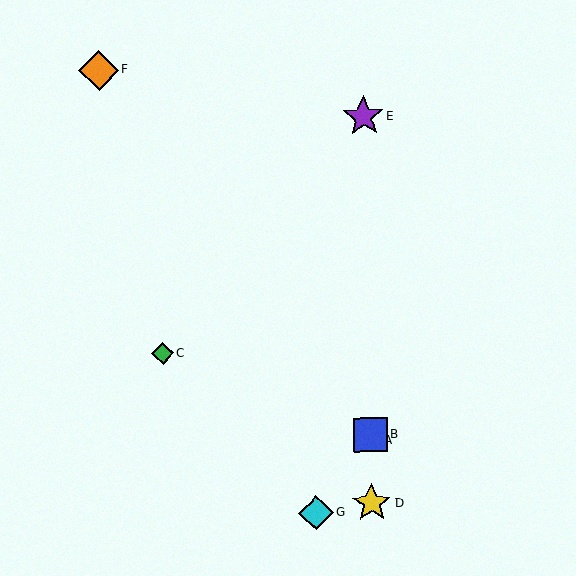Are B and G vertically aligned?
No, B is at x≈370 and G is at x≈316.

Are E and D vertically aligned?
Yes, both are at x≈364.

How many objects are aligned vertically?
4 objects (A, B, D, E) are aligned vertically.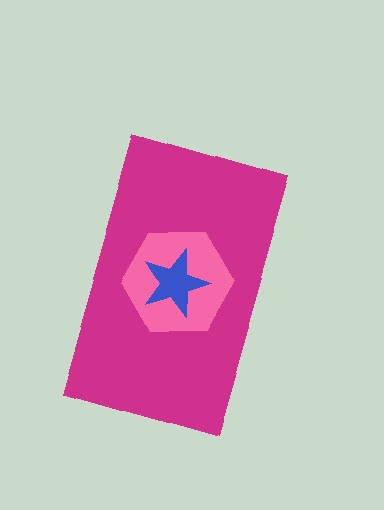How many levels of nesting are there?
3.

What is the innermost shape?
The blue star.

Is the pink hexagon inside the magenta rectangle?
Yes.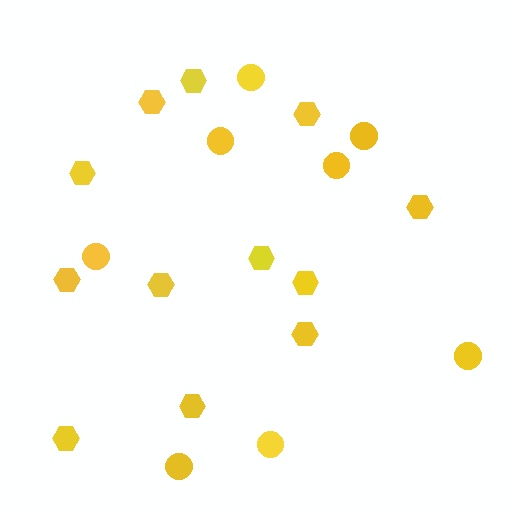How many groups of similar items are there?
There are 2 groups: one group of hexagons (12) and one group of circles (8).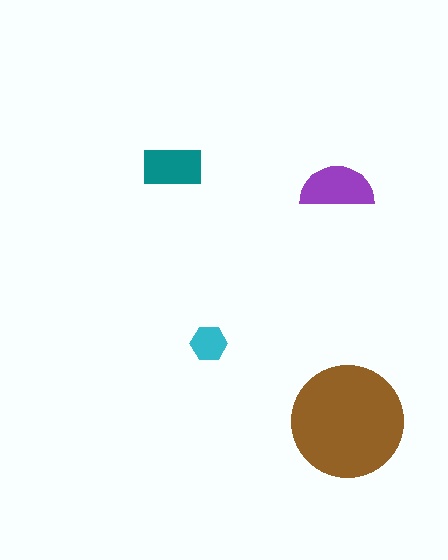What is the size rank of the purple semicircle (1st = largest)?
2nd.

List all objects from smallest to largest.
The cyan hexagon, the teal rectangle, the purple semicircle, the brown circle.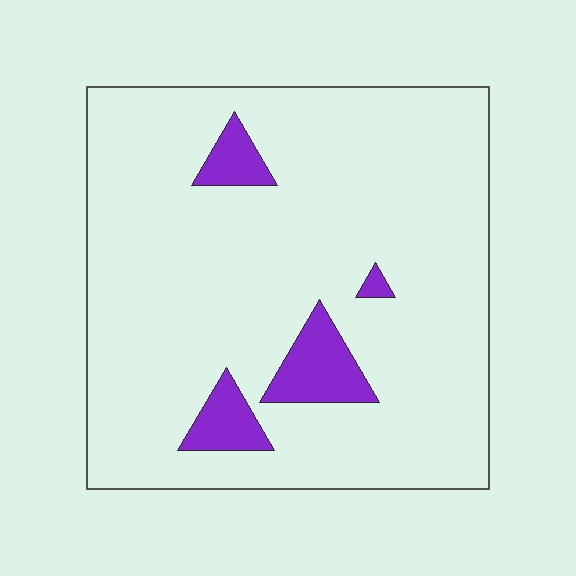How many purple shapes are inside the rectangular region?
4.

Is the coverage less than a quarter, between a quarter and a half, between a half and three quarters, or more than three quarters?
Less than a quarter.